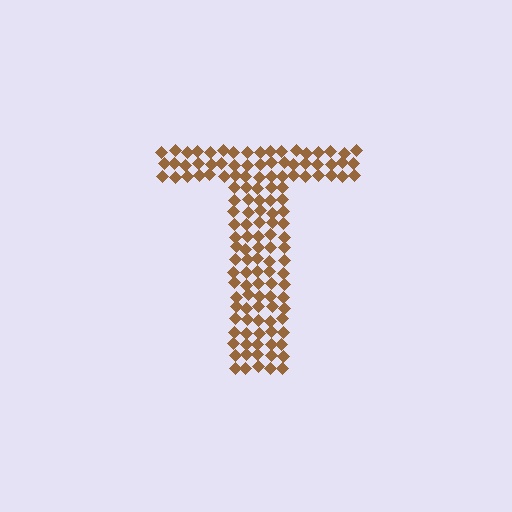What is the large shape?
The large shape is the letter T.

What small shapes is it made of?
It is made of small diamonds.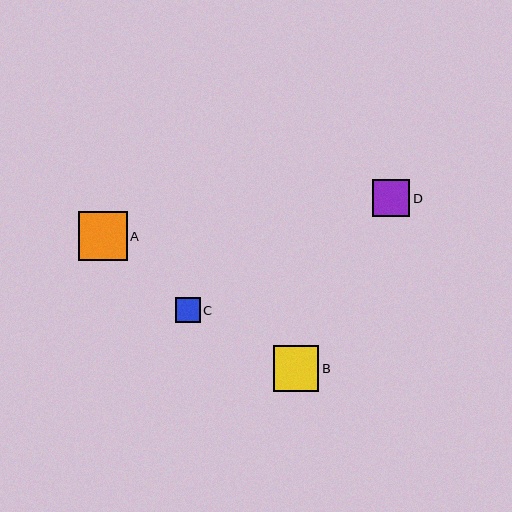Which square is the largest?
Square A is the largest with a size of approximately 49 pixels.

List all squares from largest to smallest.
From largest to smallest: A, B, D, C.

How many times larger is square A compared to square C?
Square A is approximately 2.0 times the size of square C.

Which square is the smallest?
Square C is the smallest with a size of approximately 25 pixels.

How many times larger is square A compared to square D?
Square A is approximately 1.3 times the size of square D.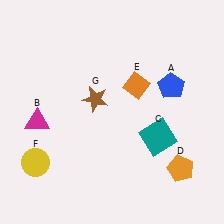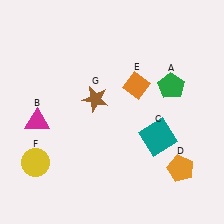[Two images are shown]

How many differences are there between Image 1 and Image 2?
There is 1 difference between the two images.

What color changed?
The pentagon (A) changed from blue in Image 1 to green in Image 2.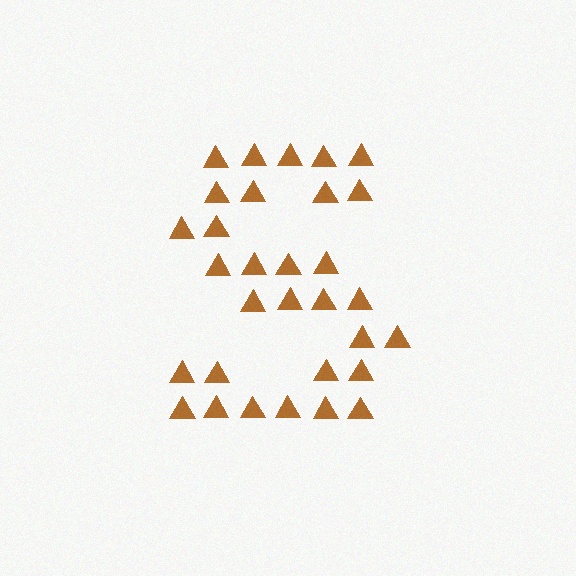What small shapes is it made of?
It is made of small triangles.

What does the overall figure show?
The overall figure shows the letter S.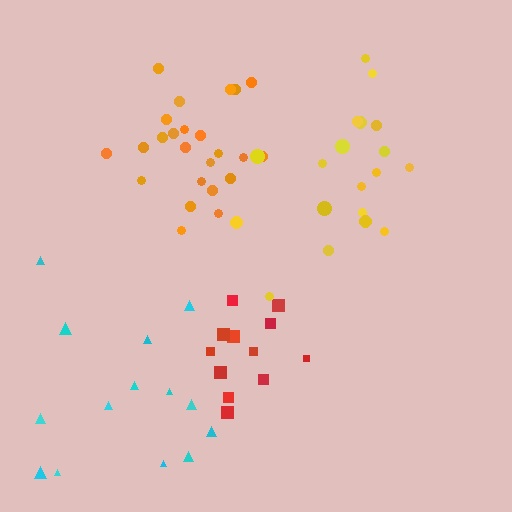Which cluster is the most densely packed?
Red.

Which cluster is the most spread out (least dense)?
Cyan.